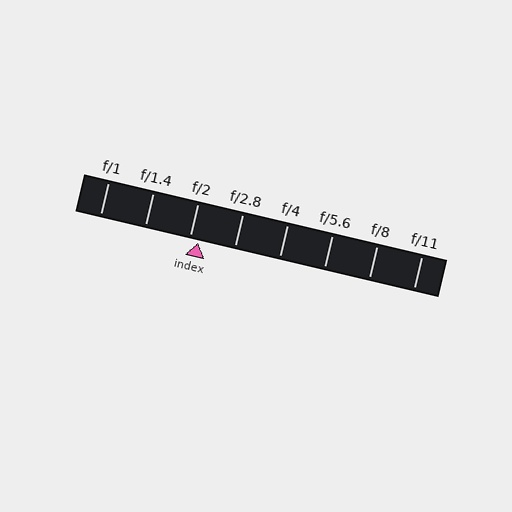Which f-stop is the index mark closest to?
The index mark is closest to f/2.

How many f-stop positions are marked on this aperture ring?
There are 8 f-stop positions marked.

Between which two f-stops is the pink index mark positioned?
The index mark is between f/2 and f/2.8.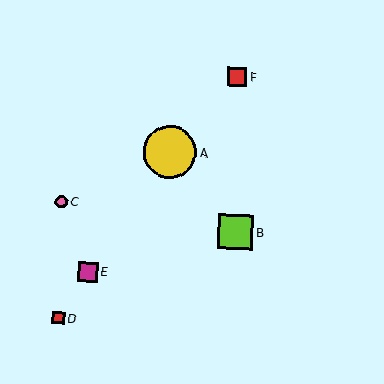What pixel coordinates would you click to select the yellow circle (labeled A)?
Click at (170, 152) to select the yellow circle A.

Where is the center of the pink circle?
The center of the pink circle is at (61, 202).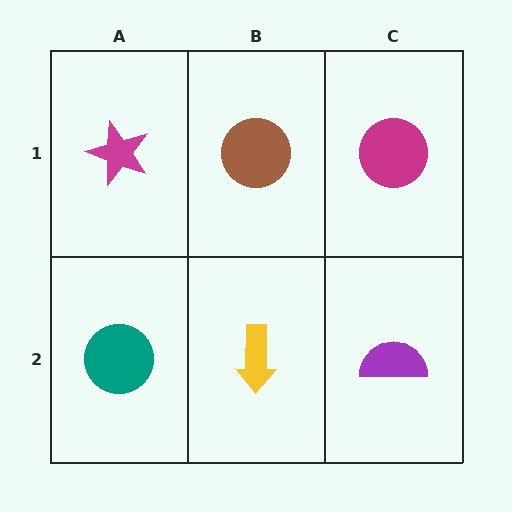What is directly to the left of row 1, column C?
A brown circle.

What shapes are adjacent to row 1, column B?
A yellow arrow (row 2, column B), a magenta star (row 1, column A), a magenta circle (row 1, column C).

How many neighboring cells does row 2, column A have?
2.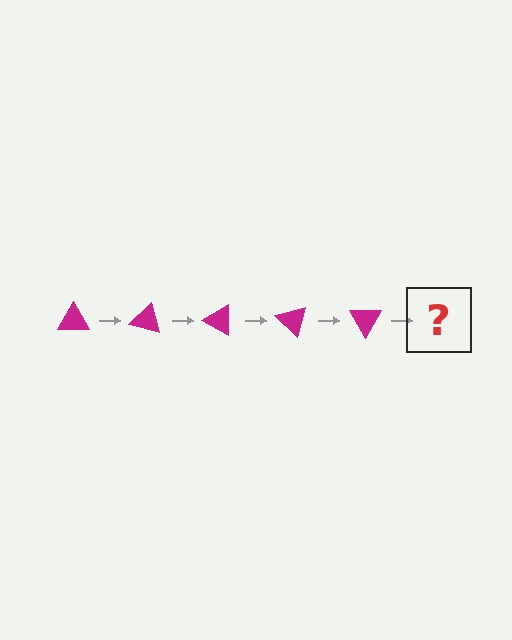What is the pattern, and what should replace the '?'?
The pattern is that the triangle rotates 15 degrees each step. The '?' should be a magenta triangle rotated 75 degrees.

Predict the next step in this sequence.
The next step is a magenta triangle rotated 75 degrees.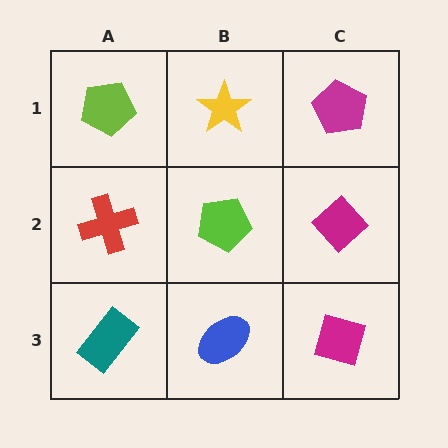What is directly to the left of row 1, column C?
A yellow star.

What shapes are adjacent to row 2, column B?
A yellow star (row 1, column B), a blue ellipse (row 3, column B), a red cross (row 2, column A), a magenta diamond (row 2, column C).